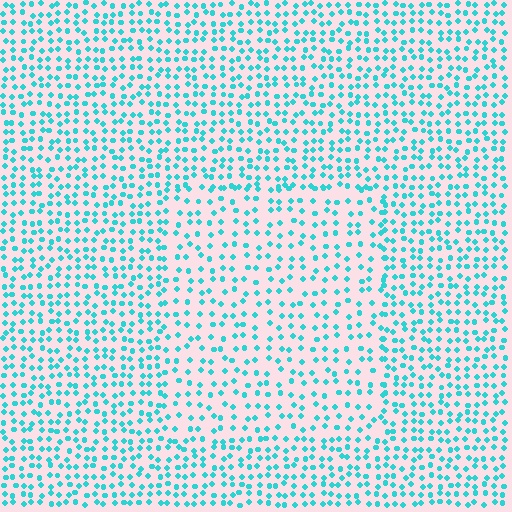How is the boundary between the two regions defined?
The boundary is defined by a change in element density (approximately 1.6x ratio). All elements are the same color, size, and shape.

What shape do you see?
I see a rectangle.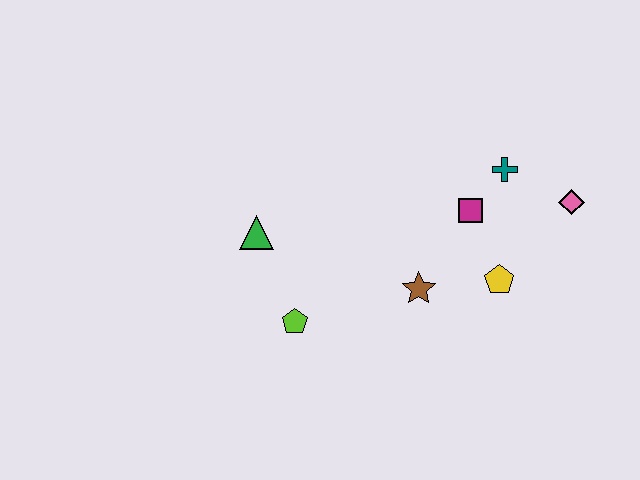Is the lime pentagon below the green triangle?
Yes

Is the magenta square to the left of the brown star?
No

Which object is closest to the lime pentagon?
The green triangle is closest to the lime pentagon.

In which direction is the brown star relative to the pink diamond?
The brown star is to the left of the pink diamond.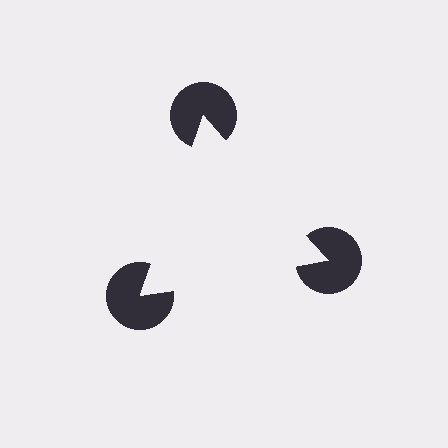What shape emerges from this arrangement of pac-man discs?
An illusory triangle — its edges are inferred from the aligned wedge cuts in the pac-man discs, not physically drawn.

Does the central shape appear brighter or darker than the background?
It typically appears slightly brighter than the background, even though no actual brightness change is drawn.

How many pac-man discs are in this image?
There are 3 — one at each vertex of the illusory triangle.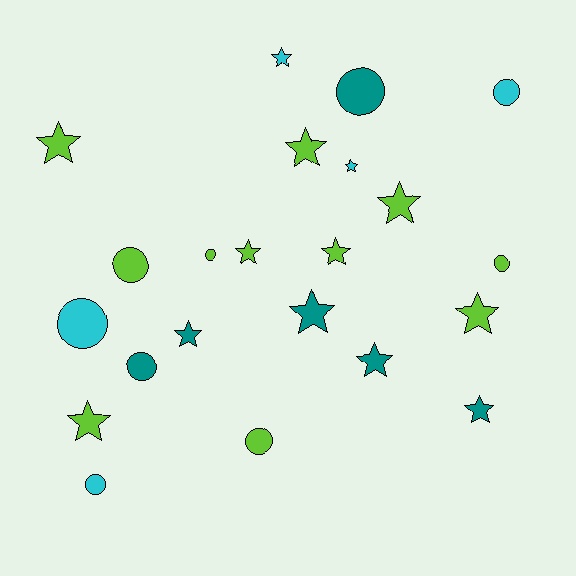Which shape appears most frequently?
Star, with 13 objects.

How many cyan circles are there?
There are 3 cyan circles.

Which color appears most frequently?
Lime, with 11 objects.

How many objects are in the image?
There are 22 objects.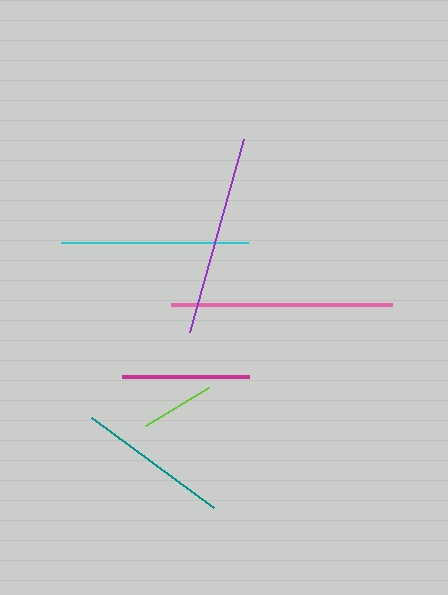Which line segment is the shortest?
The lime line is the shortest at approximately 73 pixels.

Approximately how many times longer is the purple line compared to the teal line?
The purple line is approximately 1.3 times the length of the teal line.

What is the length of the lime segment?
The lime segment is approximately 73 pixels long.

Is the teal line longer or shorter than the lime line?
The teal line is longer than the lime line.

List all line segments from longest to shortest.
From longest to shortest: pink, purple, cyan, teal, magenta, lime.